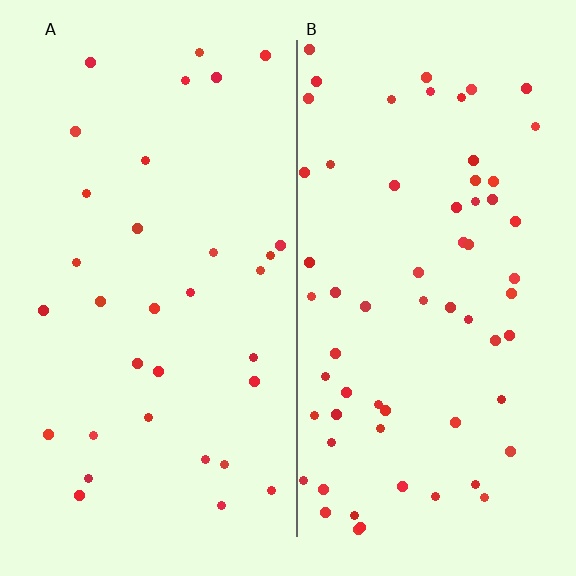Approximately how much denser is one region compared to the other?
Approximately 1.9× — region B over region A.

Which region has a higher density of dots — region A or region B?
B (the right).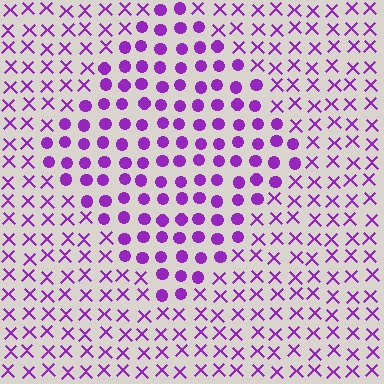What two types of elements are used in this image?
The image uses circles inside the diamond region and X marks outside it.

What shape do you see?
I see a diamond.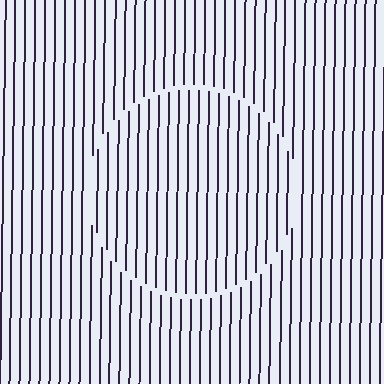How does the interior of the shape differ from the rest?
The interior of the shape contains the same grating, shifted by half a period — the contour is defined by the phase discontinuity where line-ends from the inner and outer gratings abut.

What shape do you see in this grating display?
An illusory circle. The interior of the shape contains the same grating, shifted by half a period — the contour is defined by the phase discontinuity where line-ends from the inner and outer gratings abut.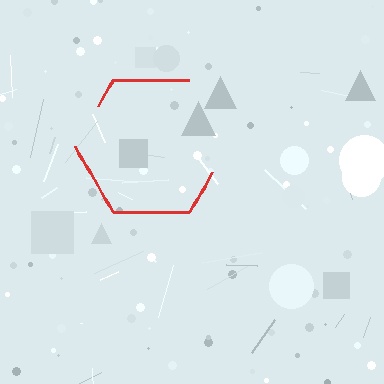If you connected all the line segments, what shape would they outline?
They would outline a hexagon.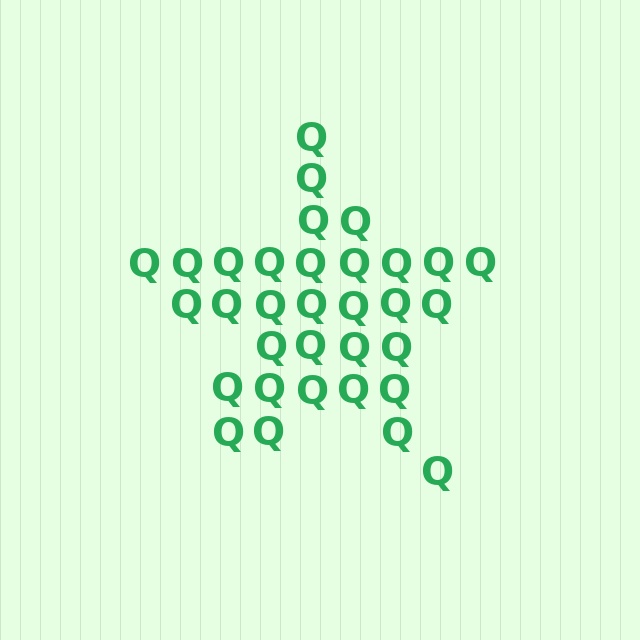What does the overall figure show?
The overall figure shows a star.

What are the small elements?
The small elements are letter Q's.